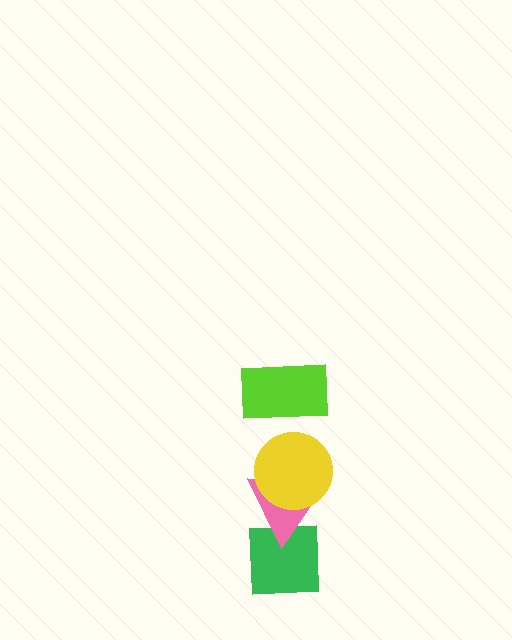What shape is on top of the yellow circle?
The lime rectangle is on top of the yellow circle.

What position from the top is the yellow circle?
The yellow circle is 2nd from the top.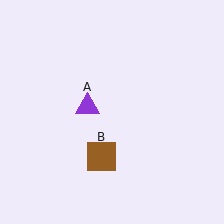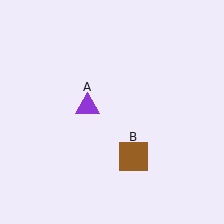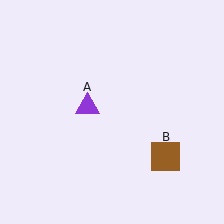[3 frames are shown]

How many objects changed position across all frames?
1 object changed position: brown square (object B).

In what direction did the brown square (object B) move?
The brown square (object B) moved right.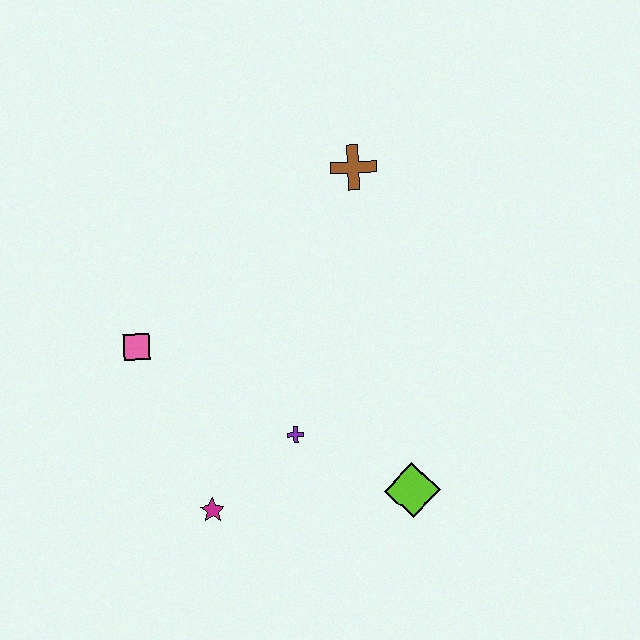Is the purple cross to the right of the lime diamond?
No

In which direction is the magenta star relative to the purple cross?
The magenta star is to the left of the purple cross.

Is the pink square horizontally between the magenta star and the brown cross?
No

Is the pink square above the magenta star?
Yes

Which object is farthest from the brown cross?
The magenta star is farthest from the brown cross.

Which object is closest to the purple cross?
The magenta star is closest to the purple cross.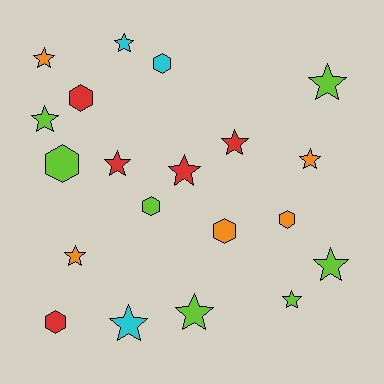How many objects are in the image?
There are 20 objects.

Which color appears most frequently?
Lime, with 7 objects.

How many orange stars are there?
There are 3 orange stars.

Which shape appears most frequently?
Star, with 13 objects.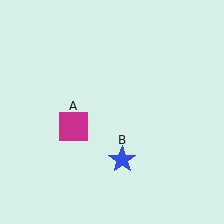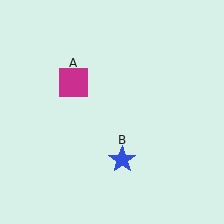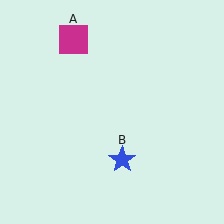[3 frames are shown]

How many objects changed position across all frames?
1 object changed position: magenta square (object A).